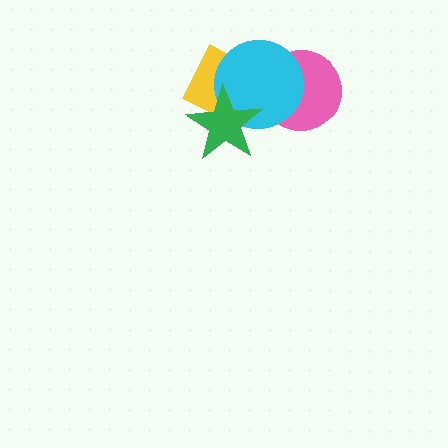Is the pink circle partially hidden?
Yes, it is partially covered by another shape.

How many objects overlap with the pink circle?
1 object overlaps with the pink circle.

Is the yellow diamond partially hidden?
Yes, it is partially covered by another shape.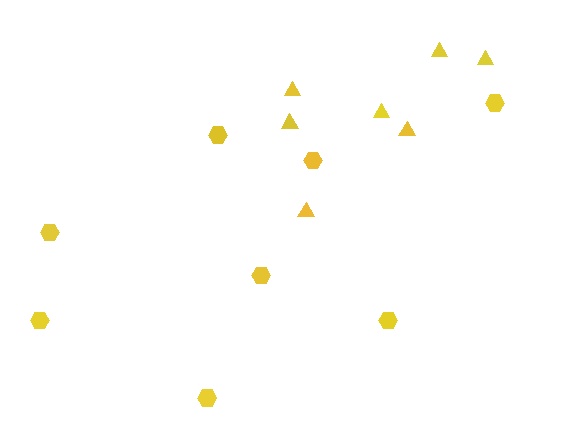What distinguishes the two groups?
There are 2 groups: one group of triangles (7) and one group of hexagons (8).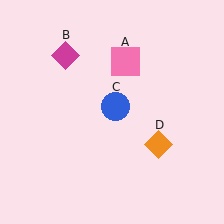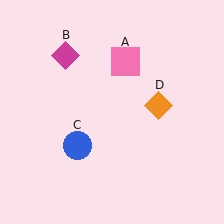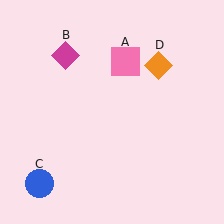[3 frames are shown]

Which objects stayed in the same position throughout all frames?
Pink square (object A) and magenta diamond (object B) remained stationary.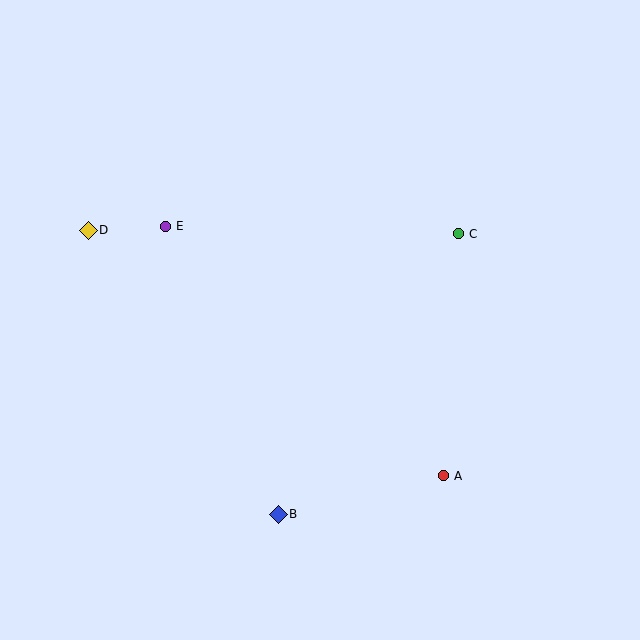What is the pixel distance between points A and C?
The distance between A and C is 243 pixels.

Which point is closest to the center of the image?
Point C at (458, 234) is closest to the center.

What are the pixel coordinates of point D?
Point D is at (88, 230).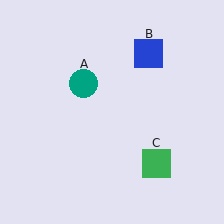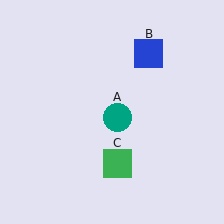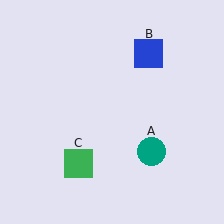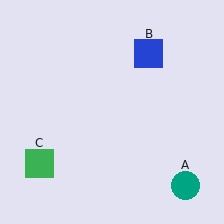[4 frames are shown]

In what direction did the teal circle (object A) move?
The teal circle (object A) moved down and to the right.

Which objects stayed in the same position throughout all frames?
Blue square (object B) remained stationary.